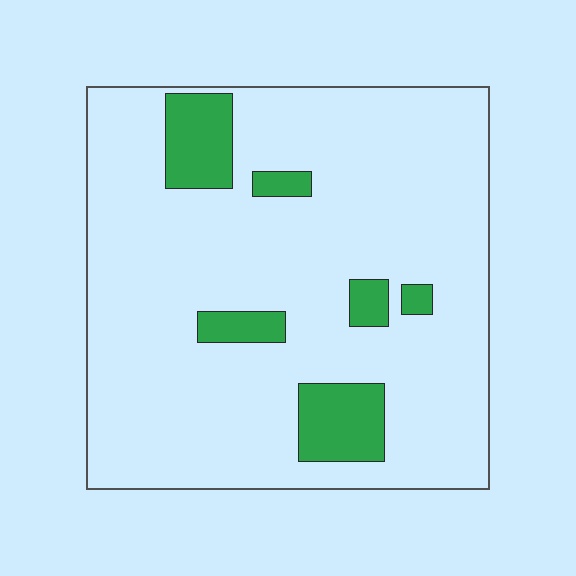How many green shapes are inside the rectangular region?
6.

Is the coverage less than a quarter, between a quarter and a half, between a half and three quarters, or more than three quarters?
Less than a quarter.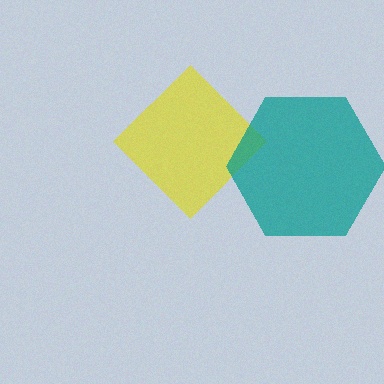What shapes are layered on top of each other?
The layered shapes are: a yellow diamond, a teal hexagon.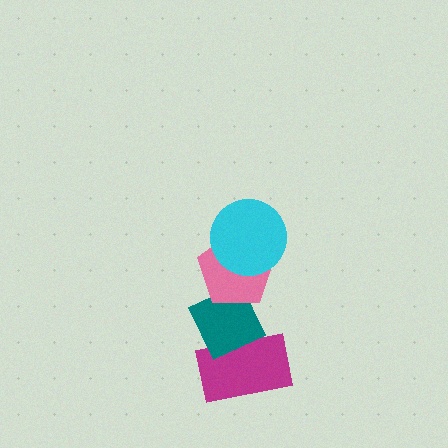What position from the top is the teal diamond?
The teal diamond is 3rd from the top.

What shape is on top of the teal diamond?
The pink pentagon is on top of the teal diamond.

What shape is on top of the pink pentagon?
The cyan circle is on top of the pink pentagon.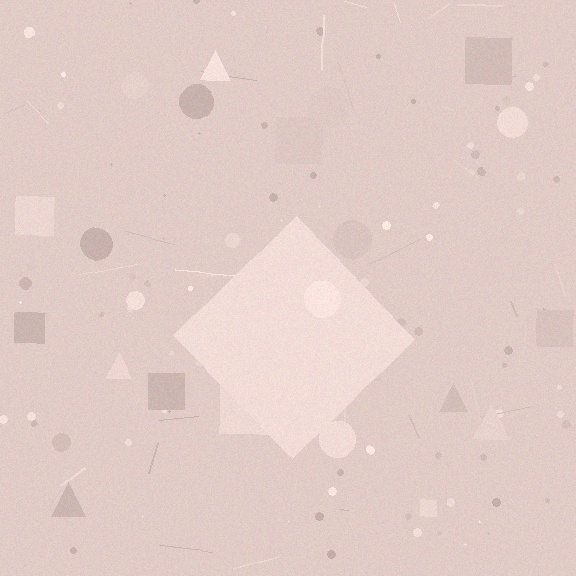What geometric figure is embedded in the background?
A diamond is embedded in the background.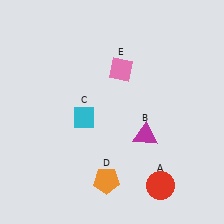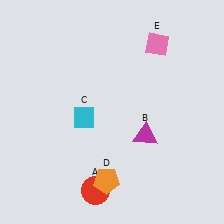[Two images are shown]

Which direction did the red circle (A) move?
The red circle (A) moved left.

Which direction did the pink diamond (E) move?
The pink diamond (E) moved right.